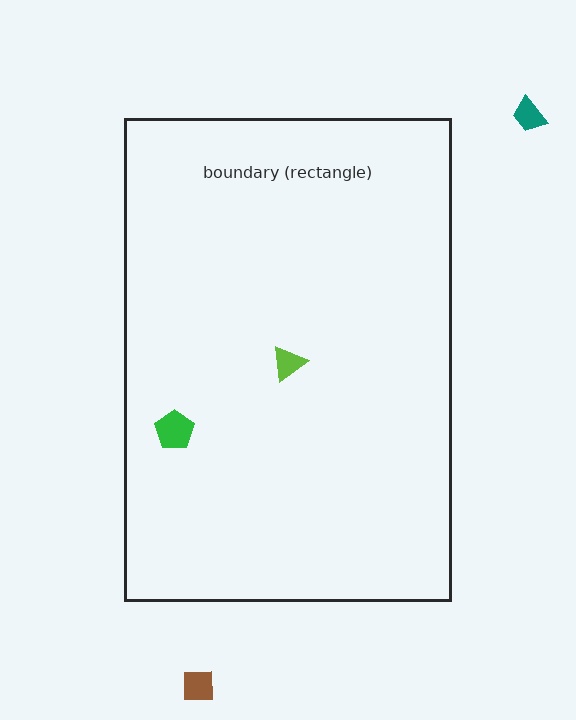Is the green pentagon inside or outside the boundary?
Inside.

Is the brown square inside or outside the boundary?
Outside.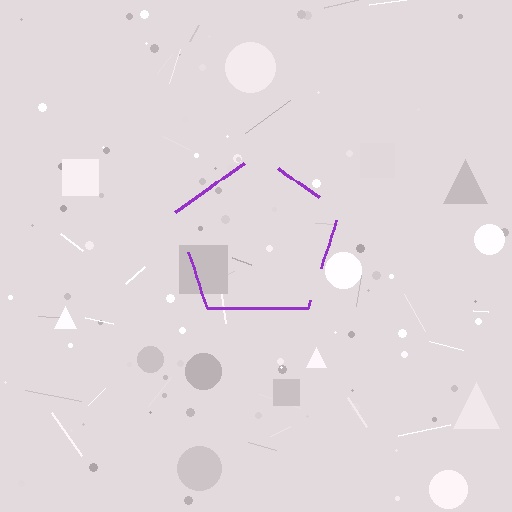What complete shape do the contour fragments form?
The contour fragments form a pentagon.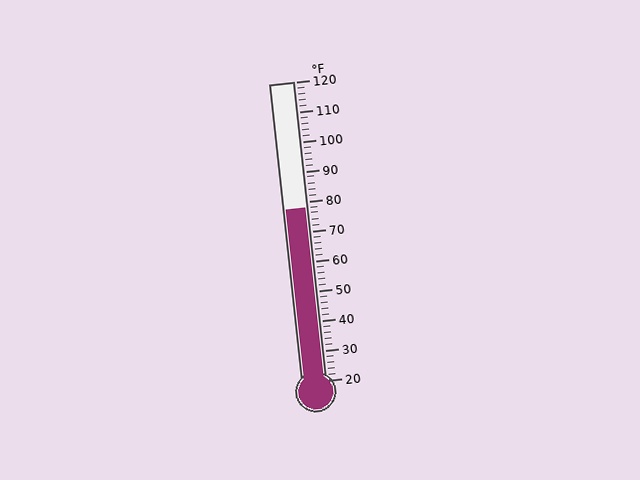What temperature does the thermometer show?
The thermometer shows approximately 78°F.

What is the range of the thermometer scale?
The thermometer scale ranges from 20°F to 120°F.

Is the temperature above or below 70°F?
The temperature is above 70°F.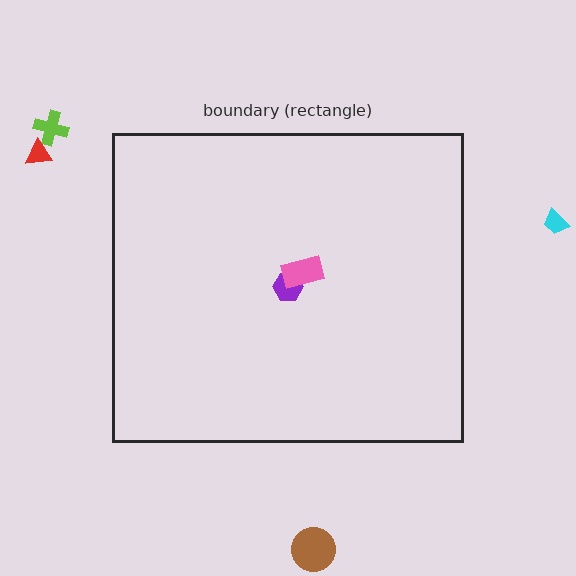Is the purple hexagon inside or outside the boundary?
Inside.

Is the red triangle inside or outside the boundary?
Outside.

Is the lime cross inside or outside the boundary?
Outside.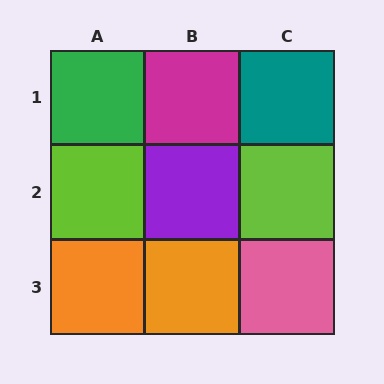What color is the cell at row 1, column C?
Teal.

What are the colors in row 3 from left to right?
Orange, orange, pink.